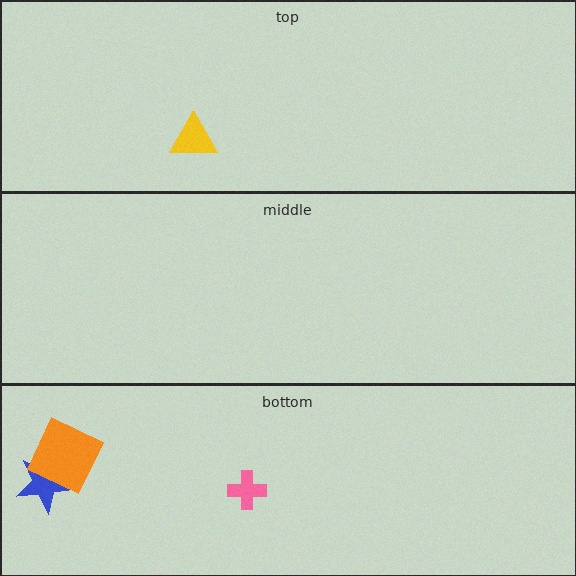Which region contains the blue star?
The bottom region.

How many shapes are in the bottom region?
3.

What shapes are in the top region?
The yellow triangle.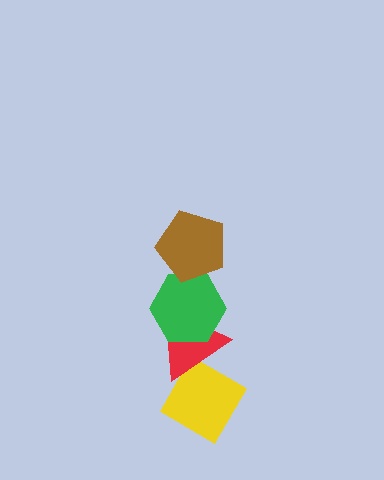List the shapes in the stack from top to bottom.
From top to bottom: the brown pentagon, the green hexagon, the red triangle, the yellow diamond.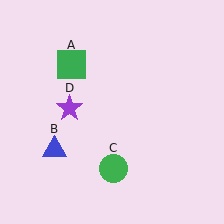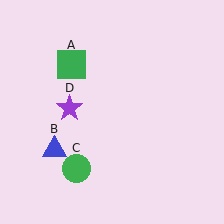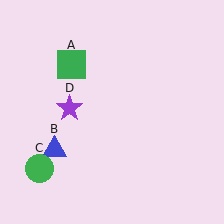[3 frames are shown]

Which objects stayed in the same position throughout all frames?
Green square (object A) and blue triangle (object B) and purple star (object D) remained stationary.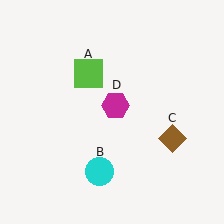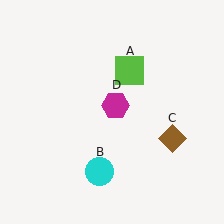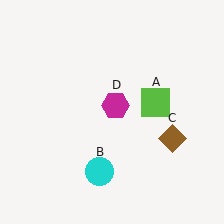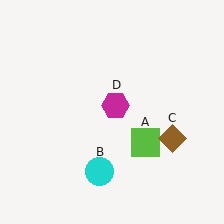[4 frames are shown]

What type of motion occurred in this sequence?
The lime square (object A) rotated clockwise around the center of the scene.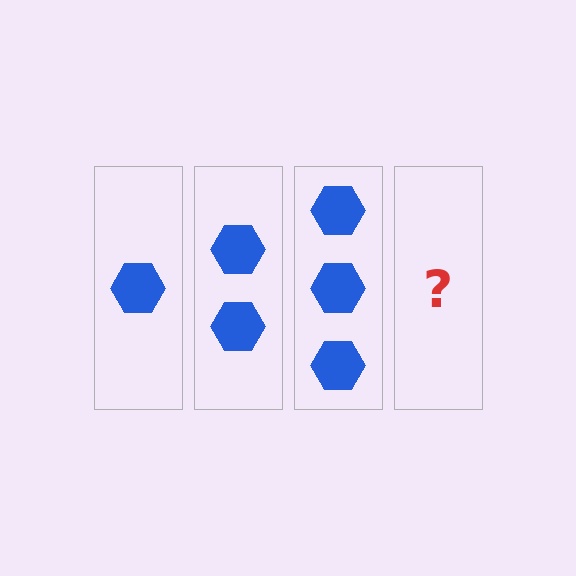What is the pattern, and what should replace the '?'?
The pattern is that each step adds one more hexagon. The '?' should be 4 hexagons.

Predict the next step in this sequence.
The next step is 4 hexagons.